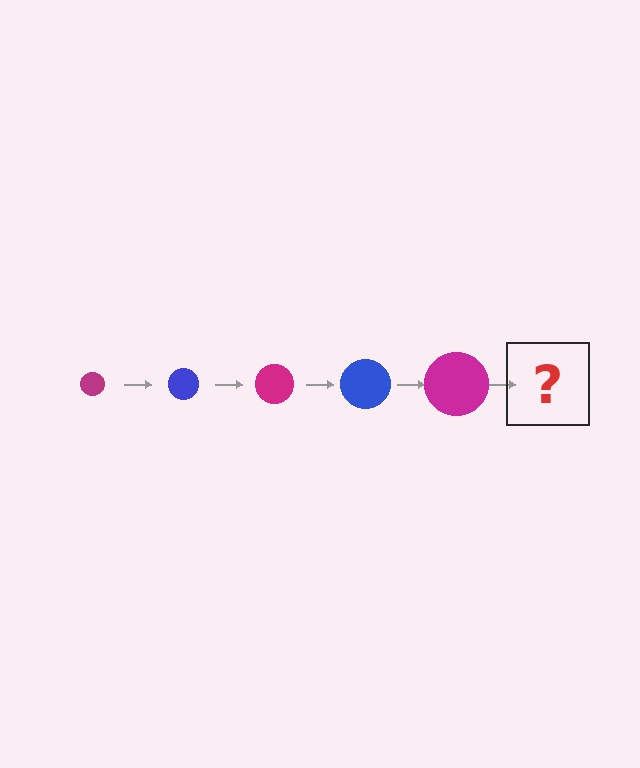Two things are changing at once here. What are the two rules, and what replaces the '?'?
The two rules are that the circle grows larger each step and the color cycles through magenta and blue. The '?' should be a blue circle, larger than the previous one.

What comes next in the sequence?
The next element should be a blue circle, larger than the previous one.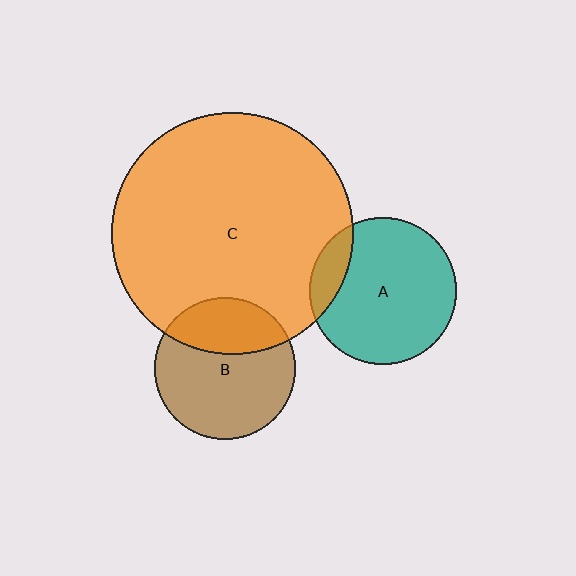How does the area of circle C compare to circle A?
Approximately 2.7 times.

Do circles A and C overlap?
Yes.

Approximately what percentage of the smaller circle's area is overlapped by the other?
Approximately 15%.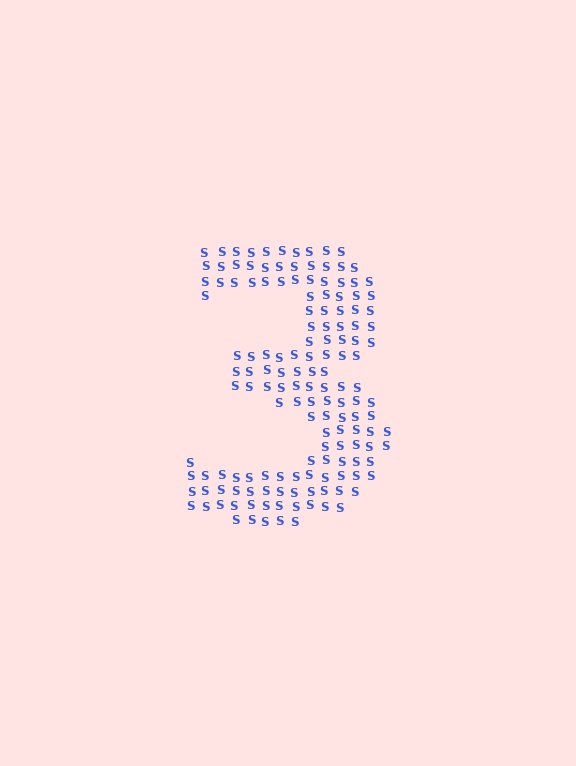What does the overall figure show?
The overall figure shows the digit 3.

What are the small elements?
The small elements are letter S's.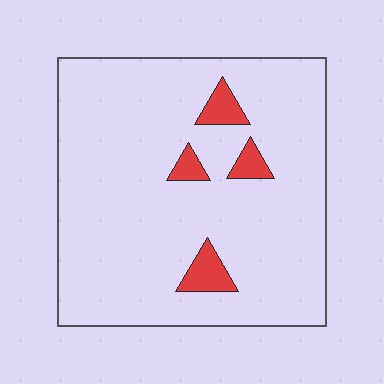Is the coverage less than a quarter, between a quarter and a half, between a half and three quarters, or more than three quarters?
Less than a quarter.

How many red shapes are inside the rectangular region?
4.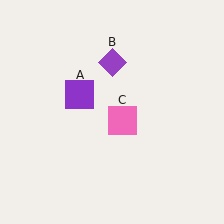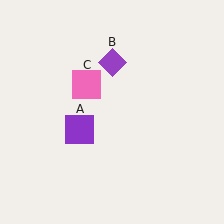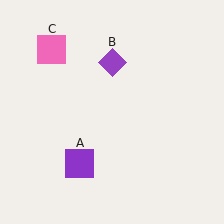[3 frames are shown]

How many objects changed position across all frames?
2 objects changed position: purple square (object A), pink square (object C).